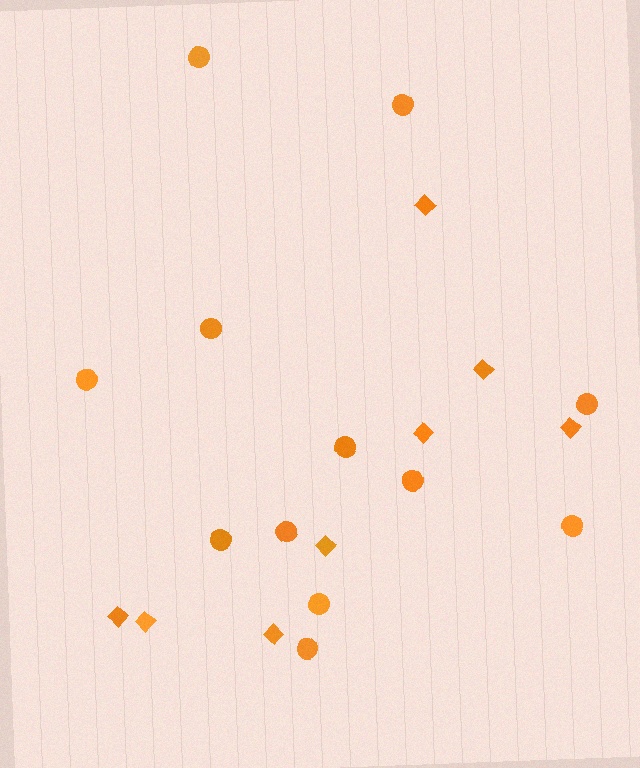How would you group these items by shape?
There are 2 groups: one group of diamonds (8) and one group of circles (12).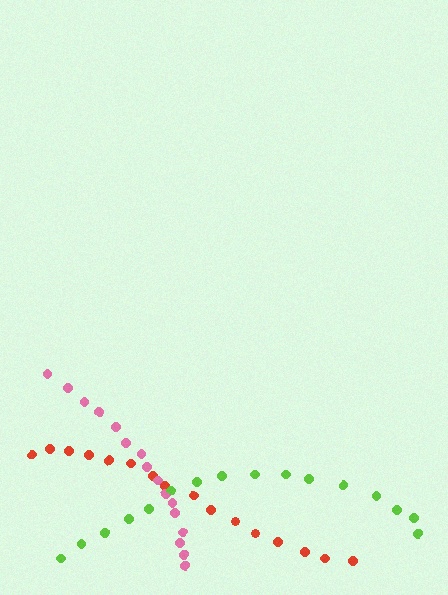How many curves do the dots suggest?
There are 3 distinct paths.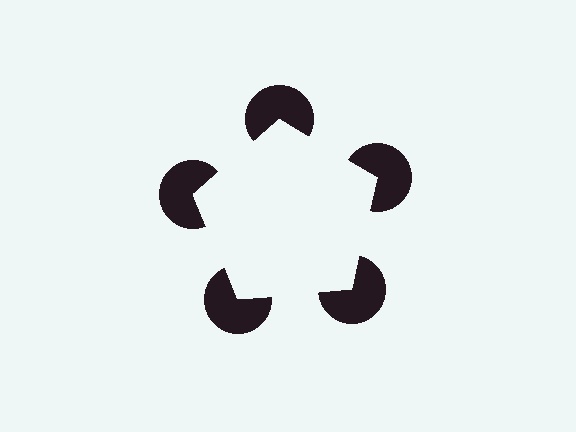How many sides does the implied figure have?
5 sides.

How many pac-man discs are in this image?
There are 5 — one at each vertex of the illusory pentagon.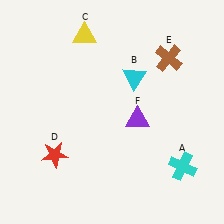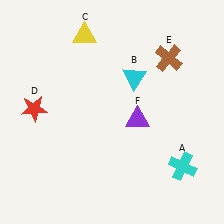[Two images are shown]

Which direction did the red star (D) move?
The red star (D) moved up.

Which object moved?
The red star (D) moved up.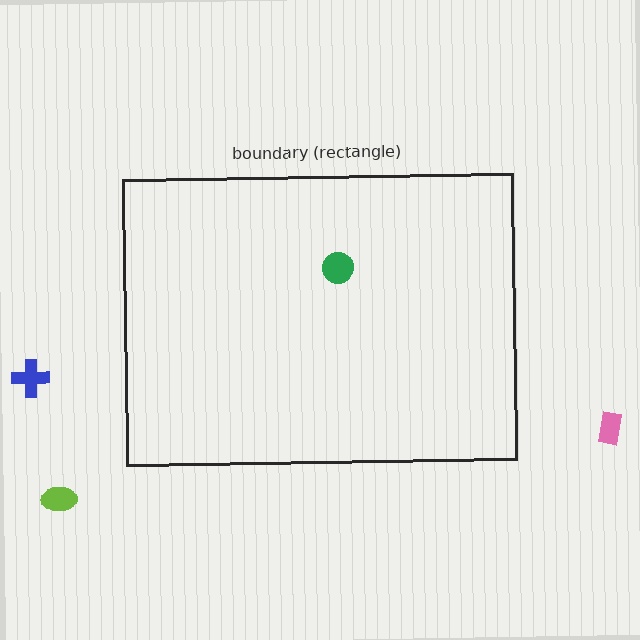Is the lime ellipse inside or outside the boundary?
Outside.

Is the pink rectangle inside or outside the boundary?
Outside.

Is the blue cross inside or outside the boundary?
Outside.